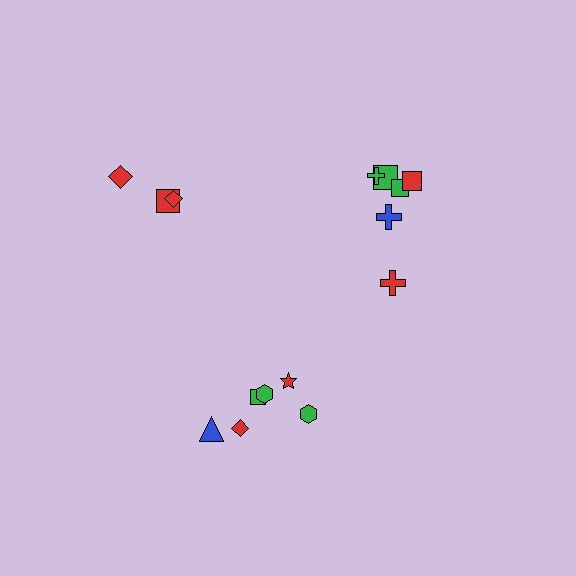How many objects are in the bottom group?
There are 6 objects.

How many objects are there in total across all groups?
There are 15 objects.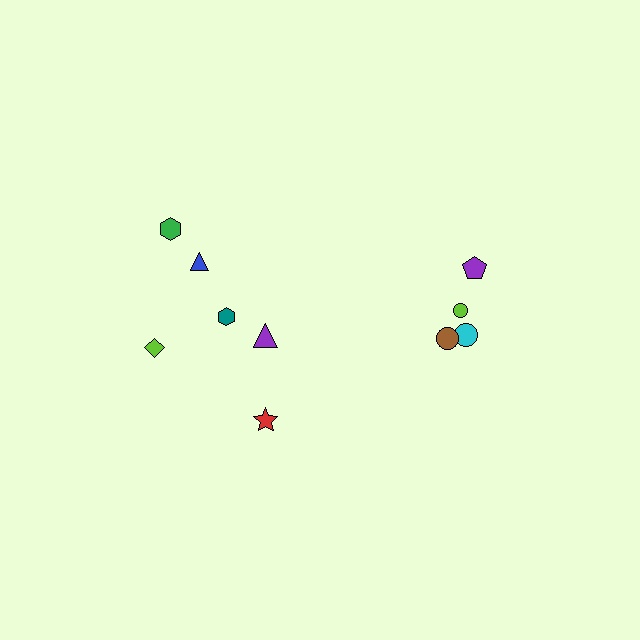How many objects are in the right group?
There are 4 objects.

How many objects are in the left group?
There are 6 objects.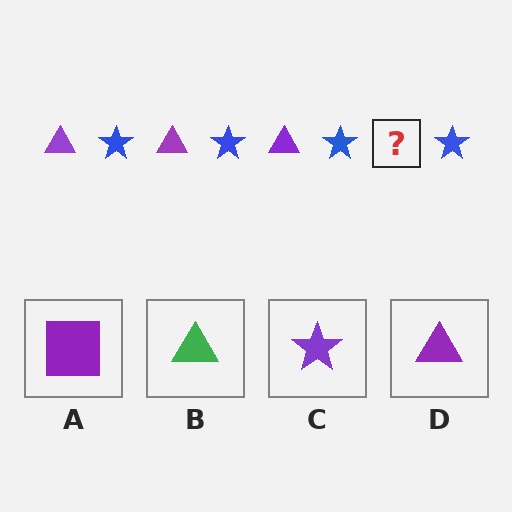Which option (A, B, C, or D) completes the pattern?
D.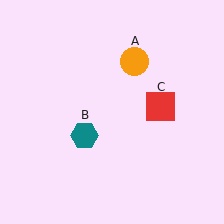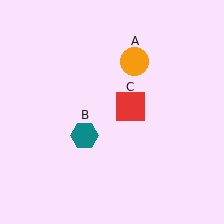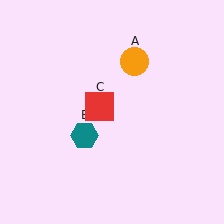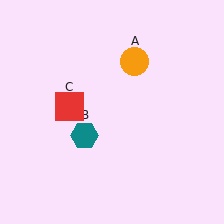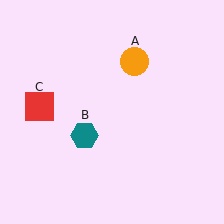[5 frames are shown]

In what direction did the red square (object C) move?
The red square (object C) moved left.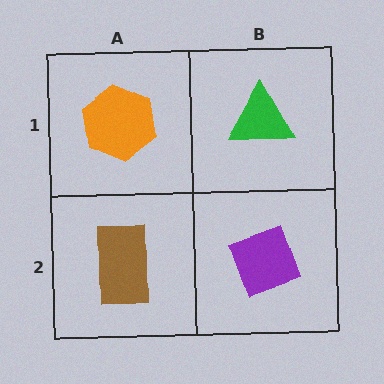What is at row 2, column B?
A purple diamond.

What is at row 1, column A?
An orange hexagon.